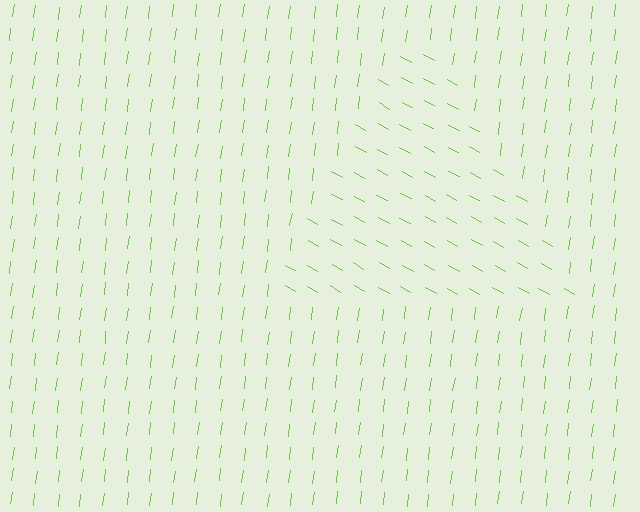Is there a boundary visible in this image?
Yes, there is a texture boundary formed by a change in line orientation.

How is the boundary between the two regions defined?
The boundary is defined purely by a change in line orientation (approximately 68 degrees difference). All lines are the same color and thickness.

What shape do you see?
I see a triangle.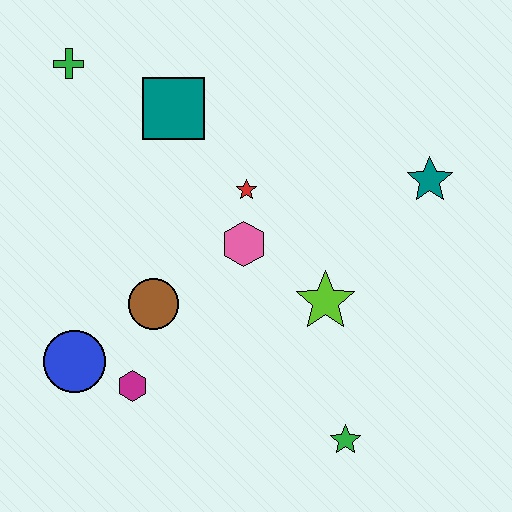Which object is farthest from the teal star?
The blue circle is farthest from the teal star.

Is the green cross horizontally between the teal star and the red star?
No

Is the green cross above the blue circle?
Yes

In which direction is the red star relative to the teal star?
The red star is to the left of the teal star.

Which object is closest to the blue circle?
The magenta hexagon is closest to the blue circle.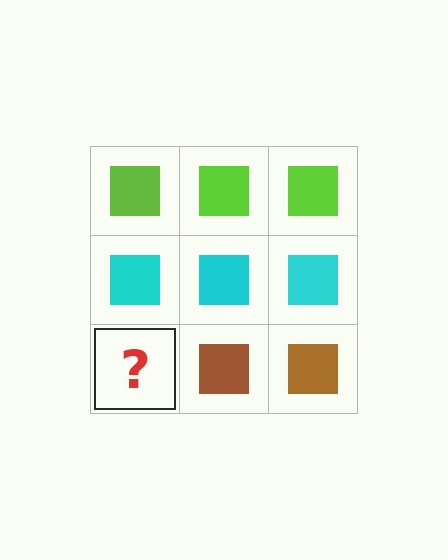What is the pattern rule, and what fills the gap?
The rule is that each row has a consistent color. The gap should be filled with a brown square.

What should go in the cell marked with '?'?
The missing cell should contain a brown square.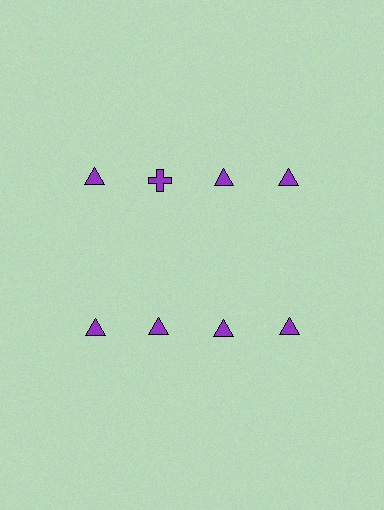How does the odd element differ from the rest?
It has a different shape: cross instead of triangle.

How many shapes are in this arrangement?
There are 8 shapes arranged in a grid pattern.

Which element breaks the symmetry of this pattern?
The purple cross in the top row, second from left column breaks the symmetry. All other shapes are purple triangles.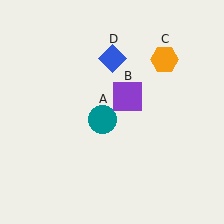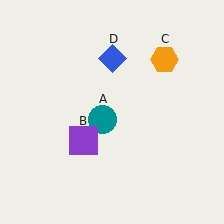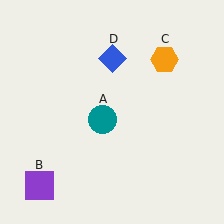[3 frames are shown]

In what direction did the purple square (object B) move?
The purple square (object B) moved down and to the left.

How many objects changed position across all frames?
1 object changed position: purple square (object B).